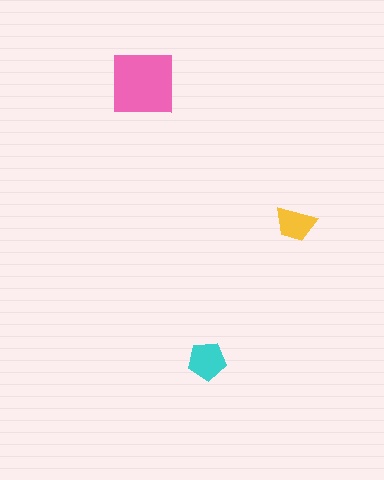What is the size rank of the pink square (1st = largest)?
1st.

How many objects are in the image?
There are 3 objects in the image.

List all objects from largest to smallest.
The pink square, the cyan pentagon, the yellow trapezoid.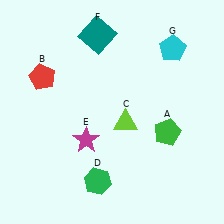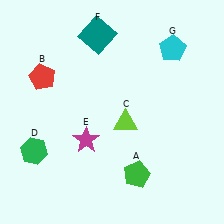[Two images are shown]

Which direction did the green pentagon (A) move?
The green pentagon (A) moved down.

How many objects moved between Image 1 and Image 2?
2 objects moved between the two images.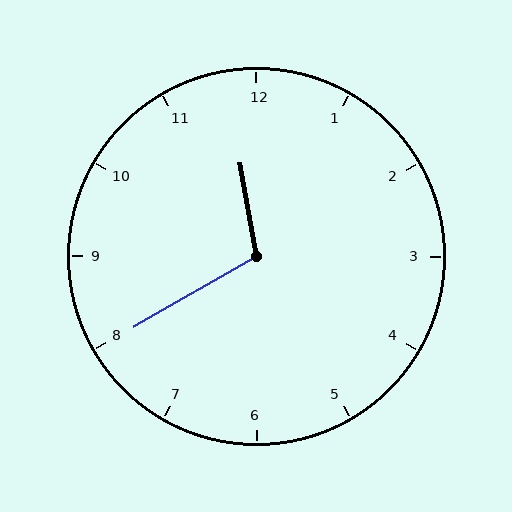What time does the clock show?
11:40.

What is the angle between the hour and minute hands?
Approximately 110 degrees.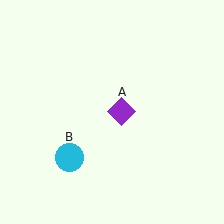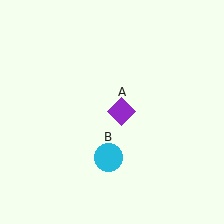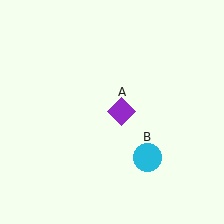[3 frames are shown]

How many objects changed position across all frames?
1 object changed position: cyan circle (object B).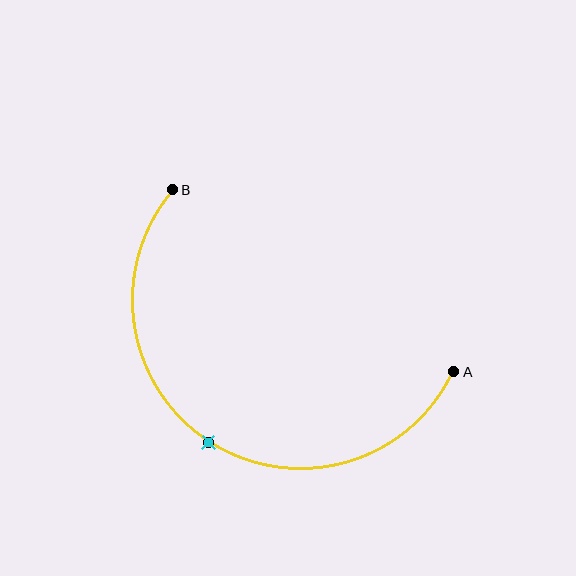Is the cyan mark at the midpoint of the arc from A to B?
Yes. The cyan mark lies on the arc at equal arc-length from both A and B — it is the arc midpoint.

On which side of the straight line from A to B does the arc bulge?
The arc bulges below the straight line connecting A and B.